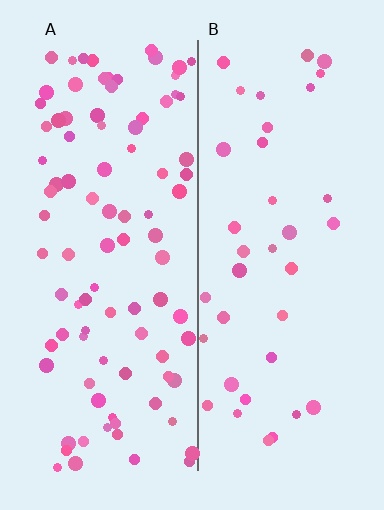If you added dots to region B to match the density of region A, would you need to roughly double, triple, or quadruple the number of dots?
Approximately double.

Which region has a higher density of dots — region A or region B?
A (the left).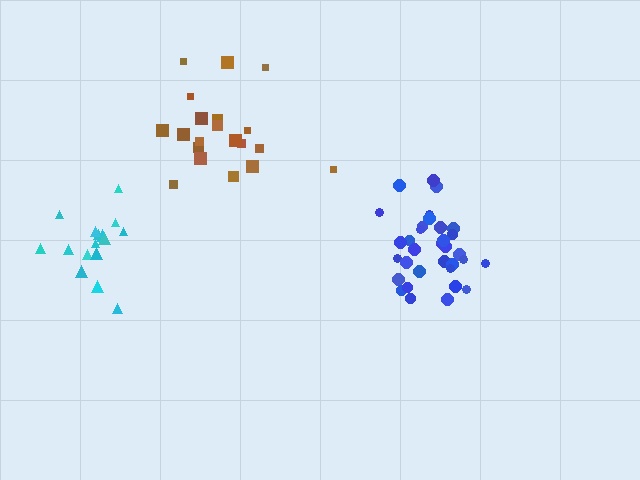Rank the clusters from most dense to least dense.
blue, cyan, brown.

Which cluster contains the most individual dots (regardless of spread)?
Blue (33).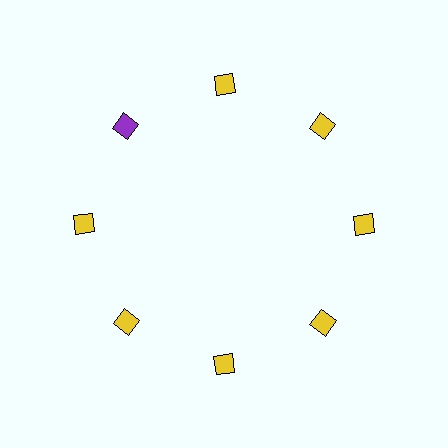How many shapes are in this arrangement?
There are 8 shapes arranged in a ring pattern.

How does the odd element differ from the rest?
It has a different color: purple instead of yellow.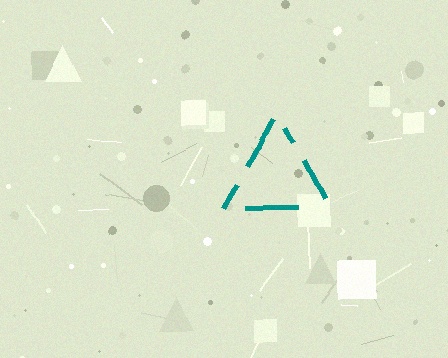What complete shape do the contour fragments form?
The contour fragments form a triangle.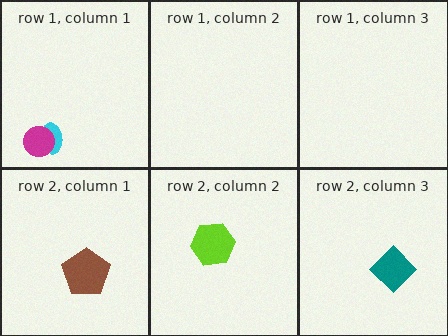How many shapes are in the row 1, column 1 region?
2.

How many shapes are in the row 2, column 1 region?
1.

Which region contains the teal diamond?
The row 2, column 3 region.